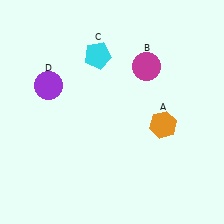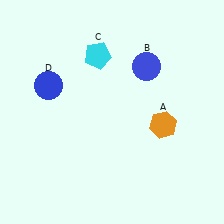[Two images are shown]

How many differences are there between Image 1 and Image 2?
There are 2 differences between the two images.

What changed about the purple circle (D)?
In Image 1, D is purple. In Image 2, it changed to blue.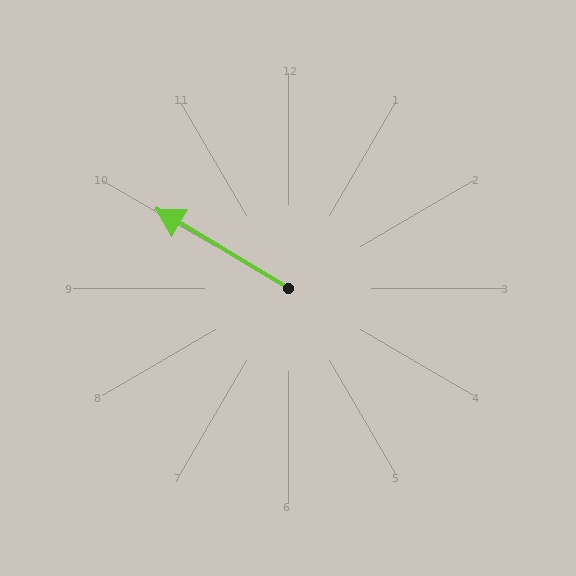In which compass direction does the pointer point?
Northwest.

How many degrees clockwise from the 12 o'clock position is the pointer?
Approximately 301 degrees.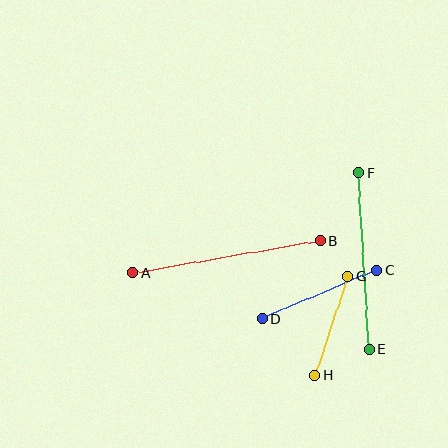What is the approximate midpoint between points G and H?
The midpoint is at approximately (331, 326) pixels.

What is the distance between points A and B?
The distance is approximately 190 pixels.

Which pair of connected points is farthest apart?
Points A and B are farthest apart.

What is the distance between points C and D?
The distance is approximately 124 pixels.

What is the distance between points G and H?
The distance is approximately 104 pixels.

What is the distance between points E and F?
The distance is approximately 177 pixels.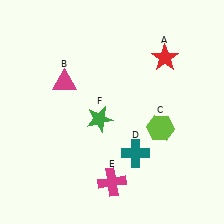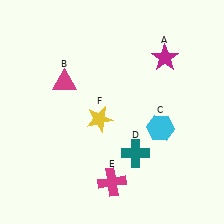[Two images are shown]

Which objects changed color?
A changed from red to magenta. C changed from lime to cyan. F changed from green to yellow.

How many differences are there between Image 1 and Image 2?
There are 3 differences between the two images.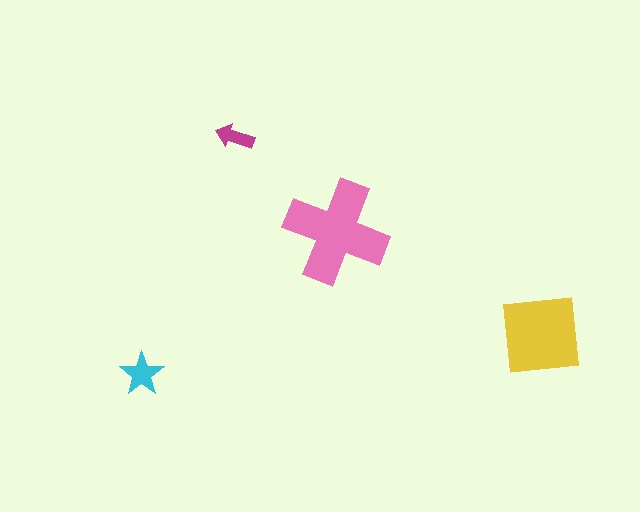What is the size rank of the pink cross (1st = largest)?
1st.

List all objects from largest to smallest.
The pink cross, the yellow square, the cyan star, the magenta arrow.